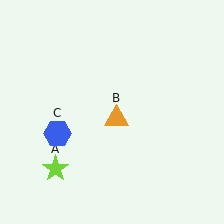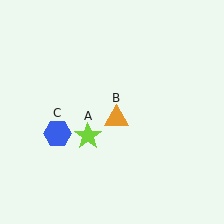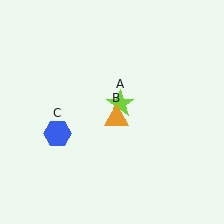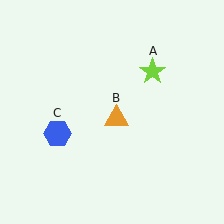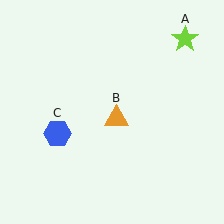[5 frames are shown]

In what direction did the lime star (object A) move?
The lime star (object A) moved up and to the right.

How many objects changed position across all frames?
1 object changed position: lime star (object A).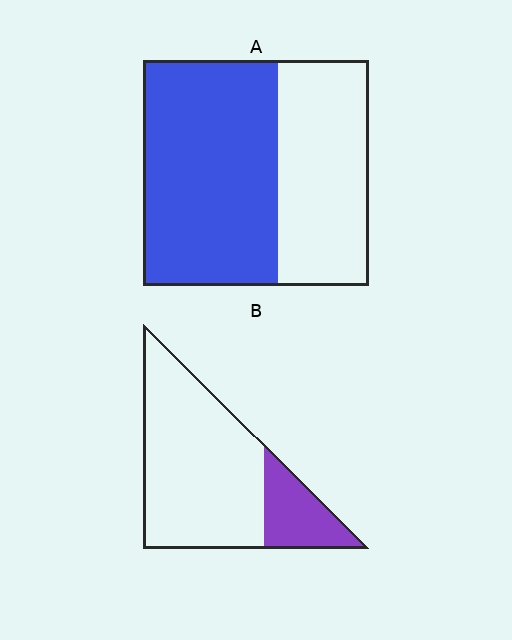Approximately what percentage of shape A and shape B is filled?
A is approximately 60% and B is approximately 20%.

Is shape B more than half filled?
No.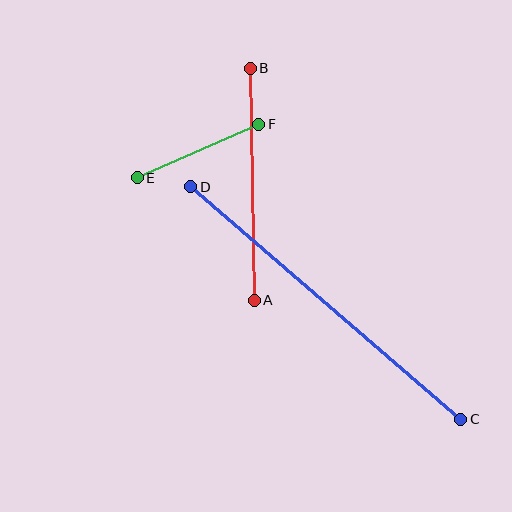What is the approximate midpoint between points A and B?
The midpoint is at approximately (252, 184) pixels.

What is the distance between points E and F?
The distance is approximately 133 pixels.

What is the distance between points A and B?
The distance is approximately 232 pixels.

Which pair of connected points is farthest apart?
Points C and D are farthest apart.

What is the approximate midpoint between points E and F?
The midpoint is at approximately (198, 151) pixels.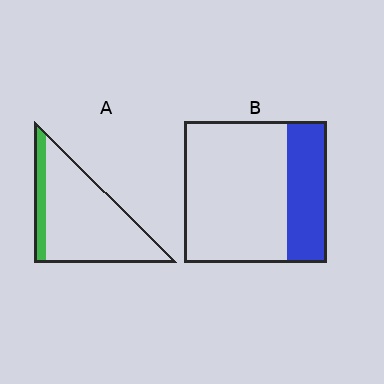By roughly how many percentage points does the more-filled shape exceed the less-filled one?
By roughly 10 percentage points (B over A).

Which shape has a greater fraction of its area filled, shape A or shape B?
Shape B.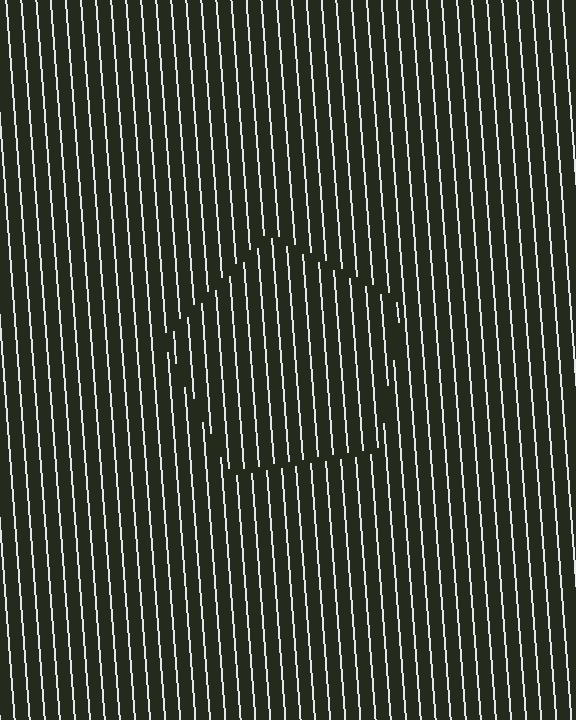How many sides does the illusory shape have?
5 sides — the line-ends trace a pentagon.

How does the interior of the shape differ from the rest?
The interior of the shape contains the same grating, shifted by half a period — the contour is defined by the phase discontinuity where line-ends from the inner and outer gratings abut.